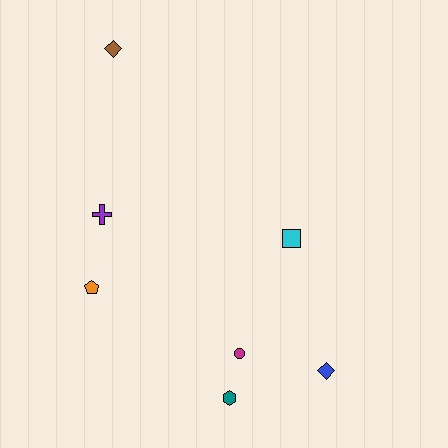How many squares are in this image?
There is 1 square.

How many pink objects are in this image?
There are no pink objects.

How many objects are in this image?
There are 7 objects.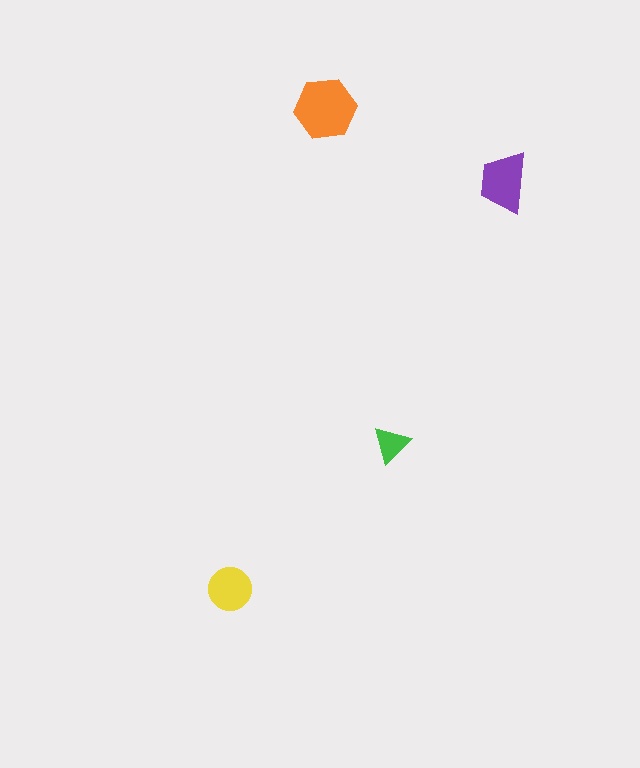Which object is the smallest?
The green triangle.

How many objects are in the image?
There are 4 objects in the image.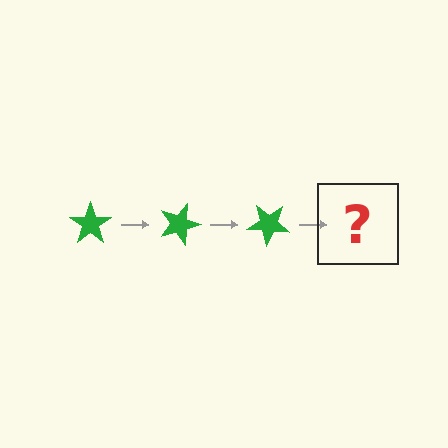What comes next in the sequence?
The next element should be a green star rotated 60 degrees.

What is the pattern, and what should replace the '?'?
The pattern is that the star rotates 20 degrees each step. The '?' should be a green star rotated 60 degrees.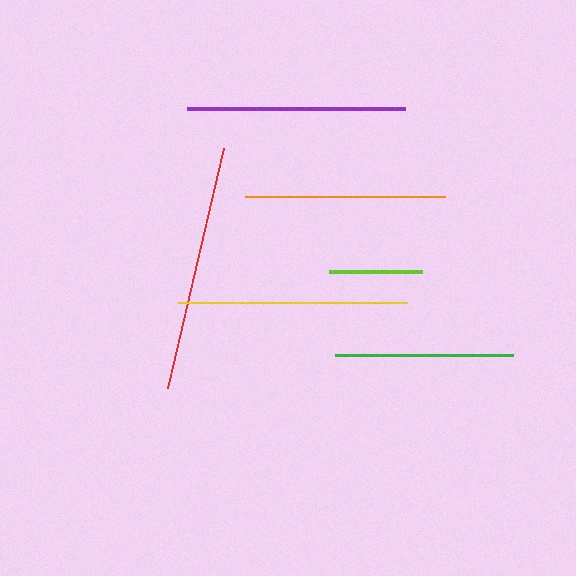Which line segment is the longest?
The red line is the longest at approximately 247 pixels.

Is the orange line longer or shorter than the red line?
The red line is longer than the orange line.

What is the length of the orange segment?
The orange segment is approximately 200 pixels long.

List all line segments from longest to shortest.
From longest to shortest: red, yellow, purple, orange, green, lime.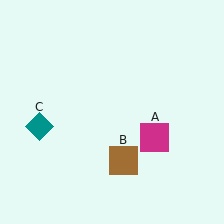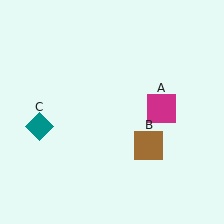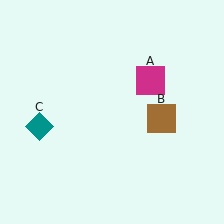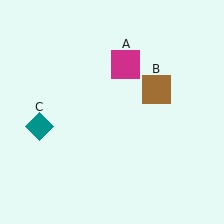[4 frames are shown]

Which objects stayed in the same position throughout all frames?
Teal diamond (object C) remained stationary.